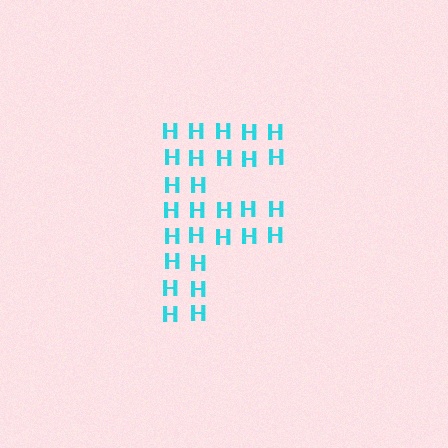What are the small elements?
The small elements are letter H's.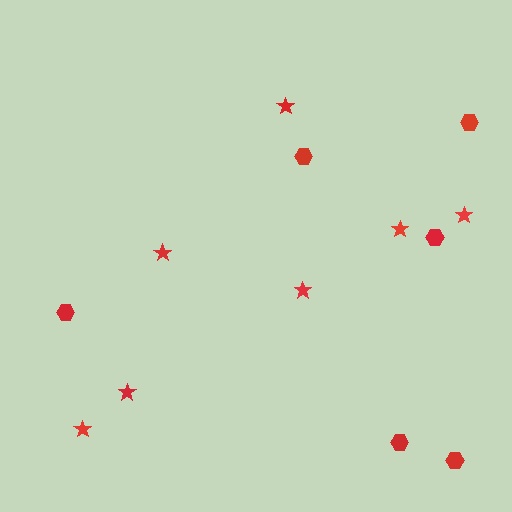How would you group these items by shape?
There are 2 groups: one group of hexagons (6) and one group of stars (7).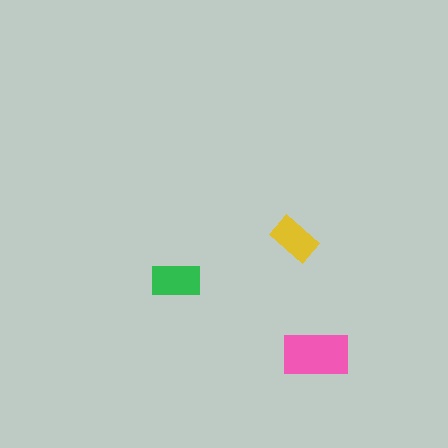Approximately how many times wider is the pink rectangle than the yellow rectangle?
About 1.5 times wider.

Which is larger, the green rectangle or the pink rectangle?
The pink one.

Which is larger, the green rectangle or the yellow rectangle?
The green one.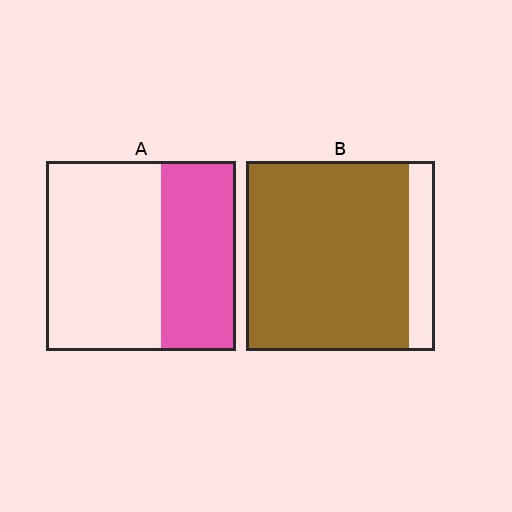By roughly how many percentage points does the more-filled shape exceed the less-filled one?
By roughly 45 percentage points (B over A).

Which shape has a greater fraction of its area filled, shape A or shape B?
Shape B.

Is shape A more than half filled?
No.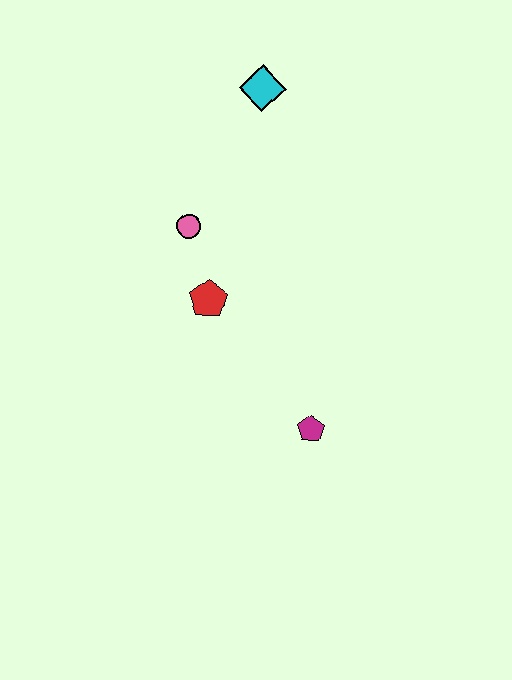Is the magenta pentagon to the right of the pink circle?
Yes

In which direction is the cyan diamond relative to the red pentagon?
The cyan diamond is above the red pentagon.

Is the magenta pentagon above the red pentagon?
No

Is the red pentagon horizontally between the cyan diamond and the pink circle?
Yes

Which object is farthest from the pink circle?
The magenta pentagon is farthest from the pink circle.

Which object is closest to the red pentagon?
The pink circle is closest to the red pentagon.